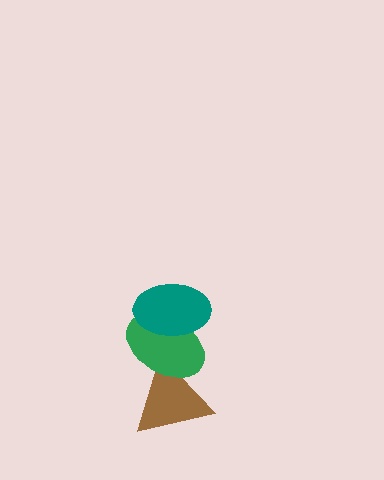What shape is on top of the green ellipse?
The teal ellipse is on top of the green ellipse.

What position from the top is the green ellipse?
The green ellipse is 2nd from the top.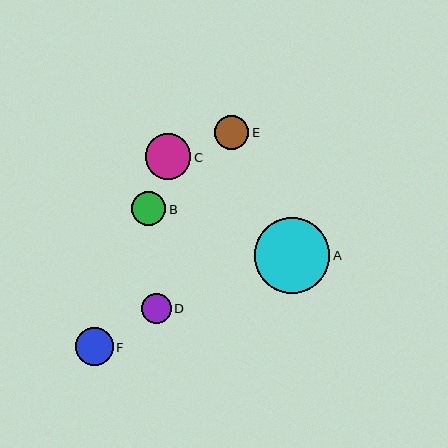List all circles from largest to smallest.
From largest to smallest: A, C, F, B, E, D.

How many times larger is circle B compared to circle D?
Circle B is approximately 1.1 times the size of circle D.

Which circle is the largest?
Circle A is the largest with a size of approximately 75 pixels.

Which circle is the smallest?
Circle D is the smallest with a size of approximately 30 pixels.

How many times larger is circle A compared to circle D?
Circle A is approximately 2.5 times the size of circle D.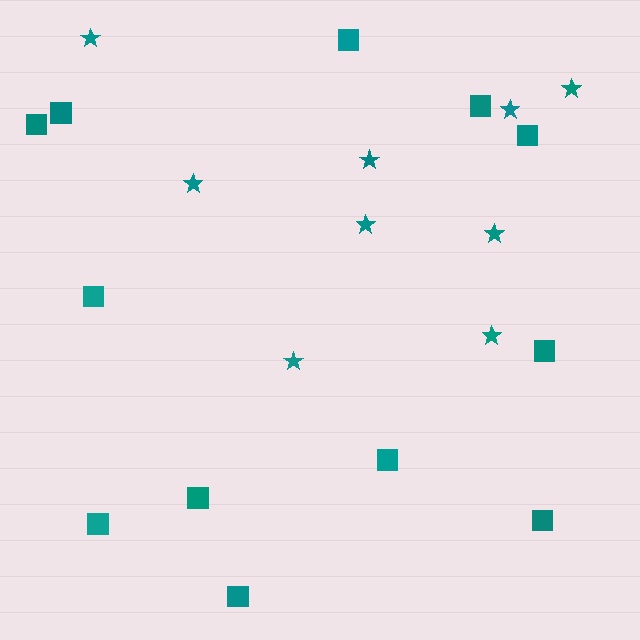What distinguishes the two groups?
There are 2 groups: one group of squares (12) and one group of stars (9).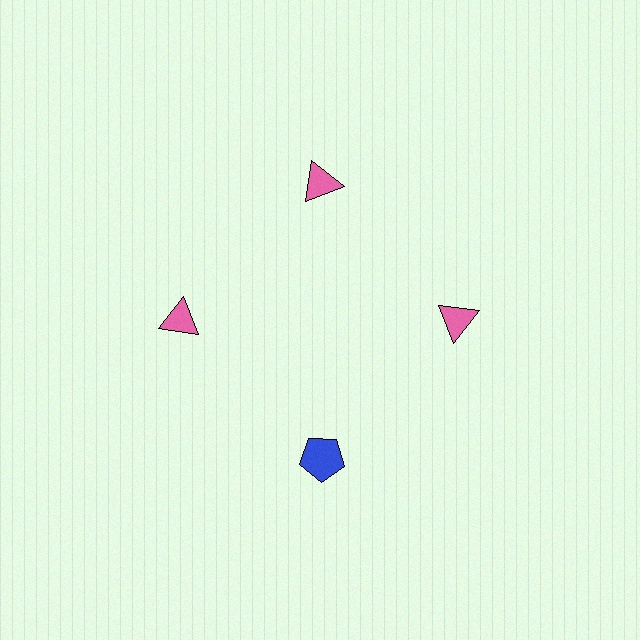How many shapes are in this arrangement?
There are 4 shapes arranged in a ring pattern.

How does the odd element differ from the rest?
It differs in both color (blue instead of pink) and shape (pentagon instead of triangle).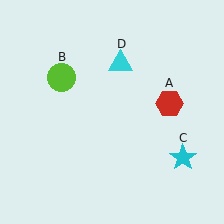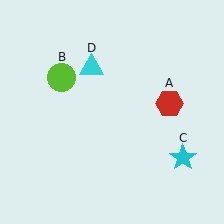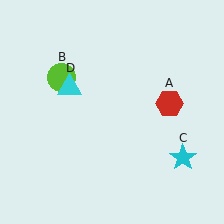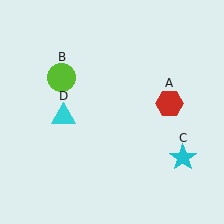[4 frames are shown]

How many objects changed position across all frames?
1 object changed position: cyan triangle (object D).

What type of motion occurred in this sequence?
The cyan triangle (object D) rotated counterclockwise around the center of the scene.